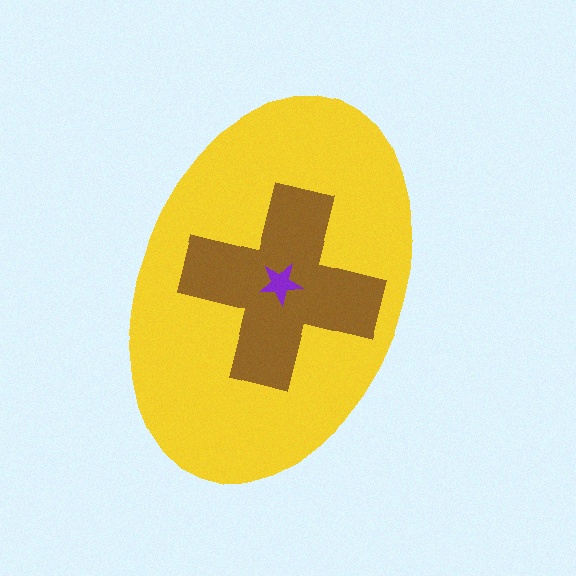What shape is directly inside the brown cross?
The purple star.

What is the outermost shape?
The yellow ellipse.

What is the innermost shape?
The purple star.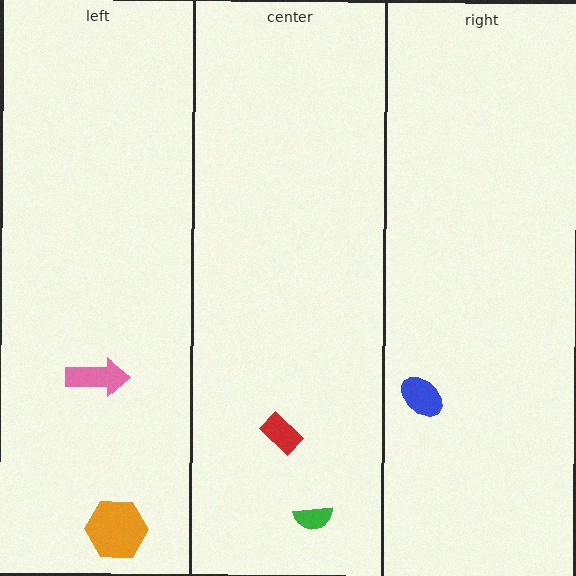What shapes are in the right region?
The blue ellipse.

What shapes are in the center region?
The green semicircle, the red rectangle.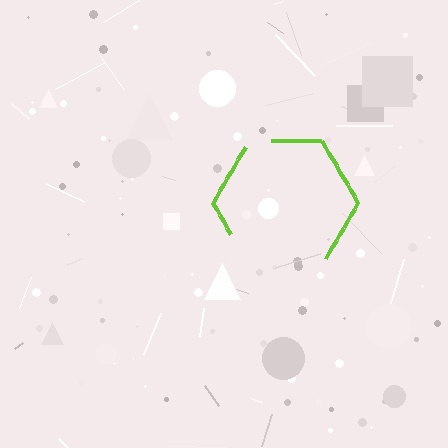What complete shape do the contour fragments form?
The contour fragments form a hexagon.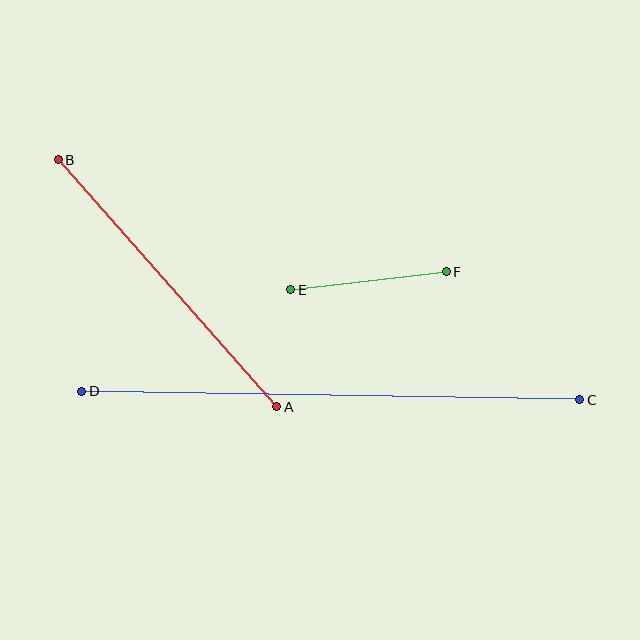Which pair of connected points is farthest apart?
Points C and D are farthest apart.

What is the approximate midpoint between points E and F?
The midpoint is at approximately (368, 281) pixels.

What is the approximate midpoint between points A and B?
The midpoint is at approximately (168, 283) pixels.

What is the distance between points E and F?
The distance is approximately 156 pixels.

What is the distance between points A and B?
The distance is approximately 330 pixels.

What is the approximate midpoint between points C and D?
The midpoint is at approximately (331, 395) pixels.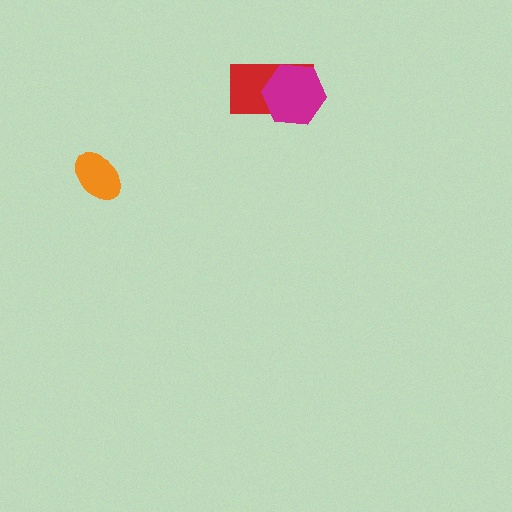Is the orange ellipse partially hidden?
No, no other shape covers it.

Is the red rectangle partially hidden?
Yes, it is partially covered by another shape.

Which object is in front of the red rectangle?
The magenta hexagon is in front of the red rectangle.